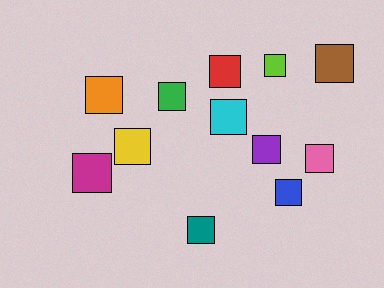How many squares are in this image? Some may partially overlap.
There are 12 squares.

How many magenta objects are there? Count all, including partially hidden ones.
There is 1 magenta object.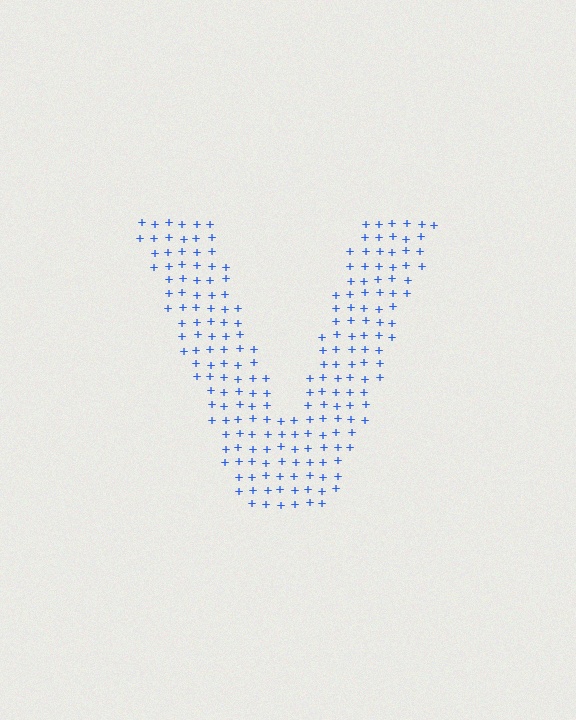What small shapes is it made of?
It is made of small plus signs.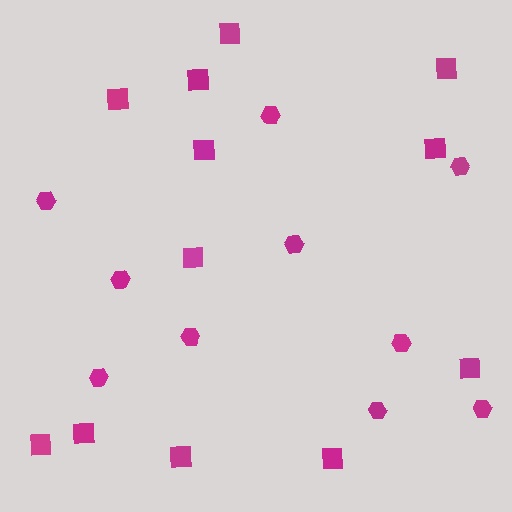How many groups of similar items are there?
There are 2 groups: one group of hexagons (10) and one group of squares (12).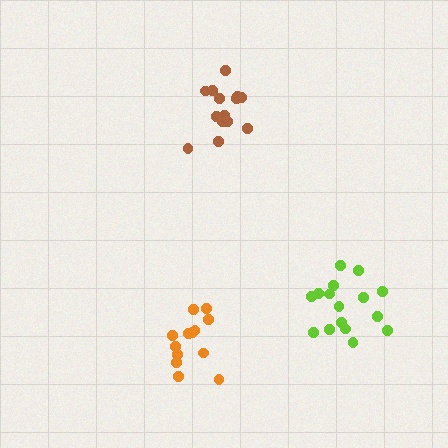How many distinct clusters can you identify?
There are 3 distinct clusters.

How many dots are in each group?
Group 1: 14 dots, Group 2: 13 dots, Group 3: 16 dots (43 total).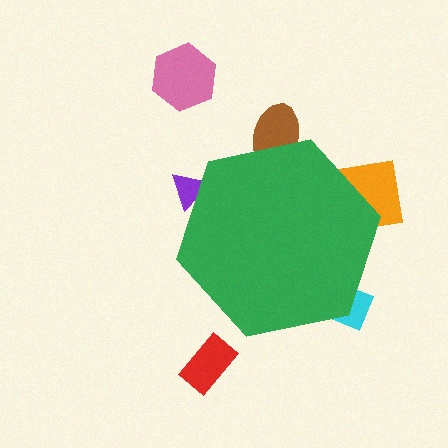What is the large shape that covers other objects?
A green hexagon.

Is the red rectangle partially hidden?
No, the red rectangle is fully visible.